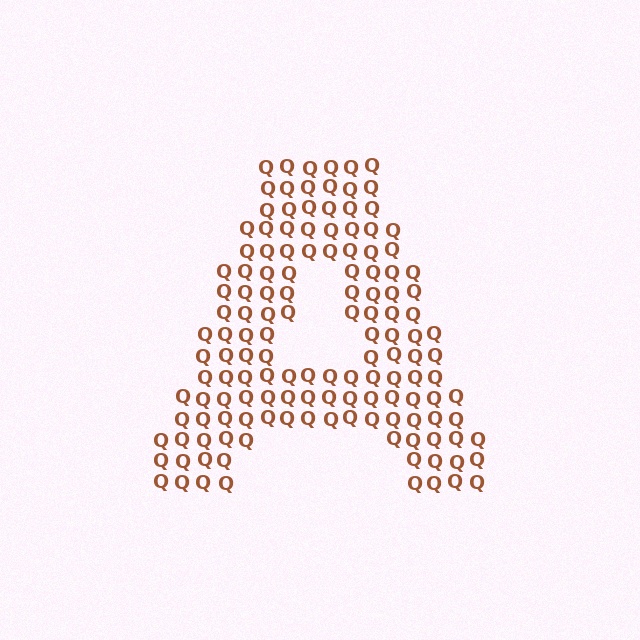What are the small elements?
The small elements are letter Q's.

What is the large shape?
The large shape is the letter A.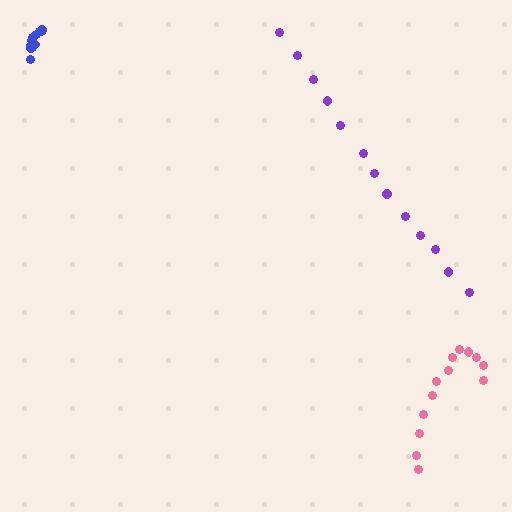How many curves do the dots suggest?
There are 3 distinct paths.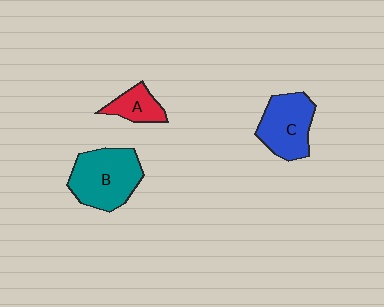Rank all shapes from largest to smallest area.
From largest to smallest: B (teal), C (blue), A (red).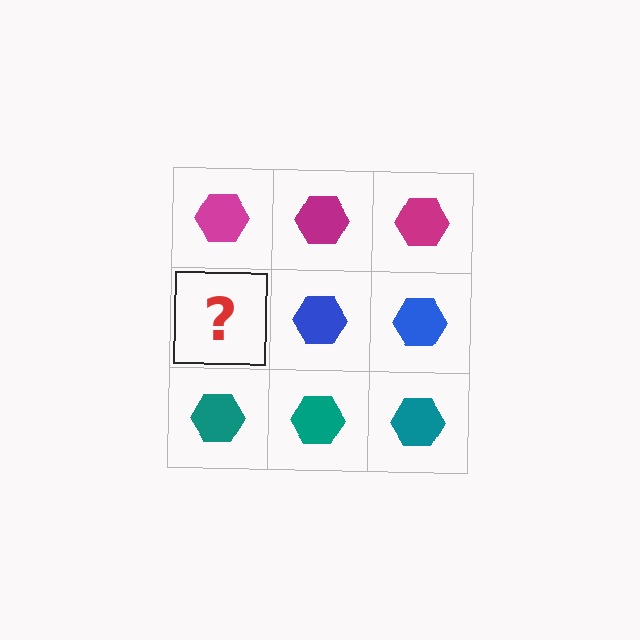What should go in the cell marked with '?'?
The missing cell should contain a blue hexagon.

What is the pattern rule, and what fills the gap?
The rule is that each row has a consistent color. The gap should be filled with a blue hexagon.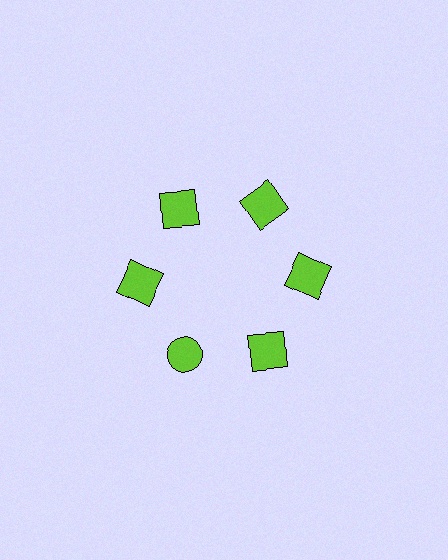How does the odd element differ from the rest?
It has a different shape: circle instead of square.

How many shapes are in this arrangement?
There are 6 shapes arranged in a ring pattern.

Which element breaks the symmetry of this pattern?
The lime circle at roughly the 7 o'clock position breaks the symmetry. All other shapes are lime squares.